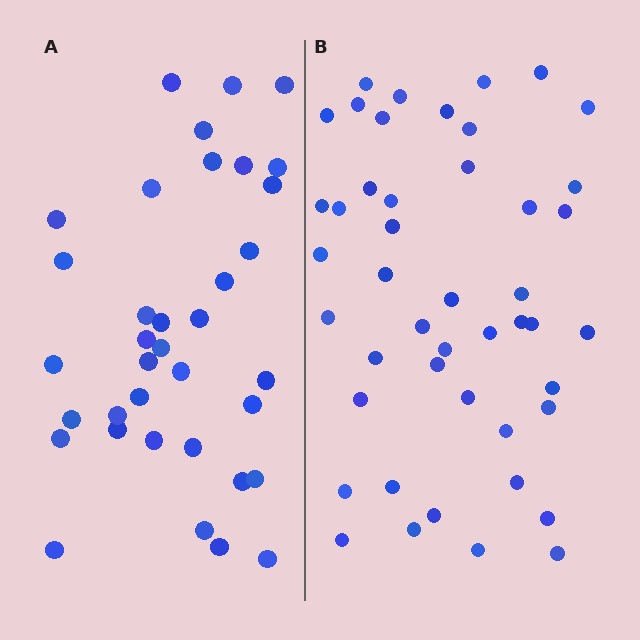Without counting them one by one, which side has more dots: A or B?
Region B (the right region) has more dots.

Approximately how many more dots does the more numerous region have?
Region B has roughly 10 or so more dots than region A.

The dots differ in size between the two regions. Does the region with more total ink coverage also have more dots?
No. Region A has more total ink coverage because its dots are larger, but region B actually contains more individual dots. Total area can be misleading — the number of items is what matters here.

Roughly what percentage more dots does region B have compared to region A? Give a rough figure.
About 30% more.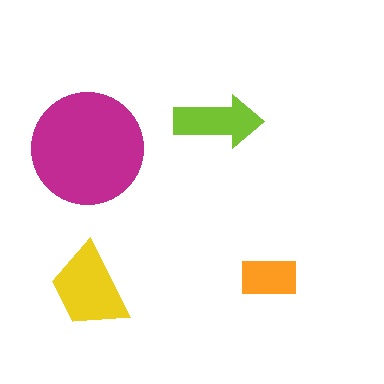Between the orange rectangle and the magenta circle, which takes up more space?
The magenta circle.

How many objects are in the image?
There are 4 objects in the image.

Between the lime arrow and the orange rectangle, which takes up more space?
The lime arrow.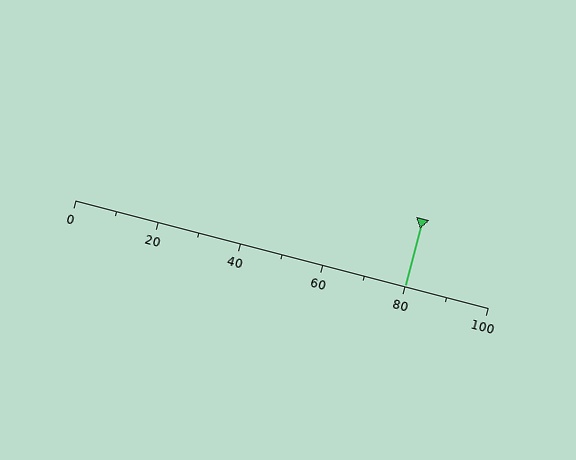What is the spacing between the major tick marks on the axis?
The major ticks are spaced 20 apart.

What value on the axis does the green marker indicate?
The marker indicates approximately 80.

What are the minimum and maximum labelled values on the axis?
The axis runs from 0 to 100.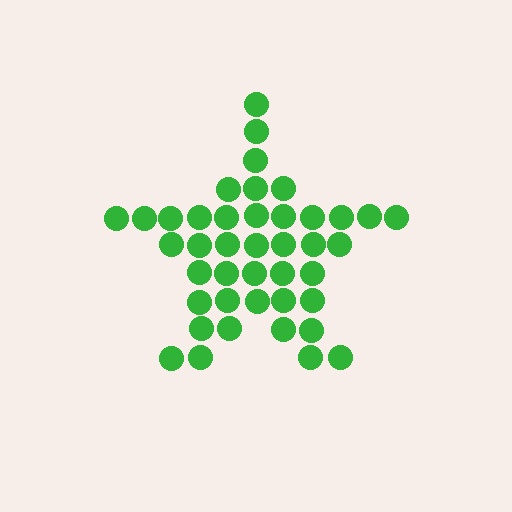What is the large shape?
The large shape is a star.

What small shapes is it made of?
It is made of small circles.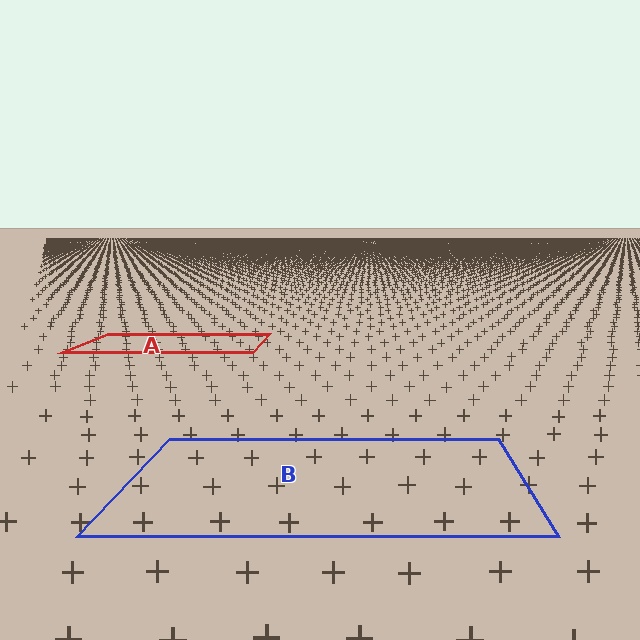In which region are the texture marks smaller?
The texture marks are smaller in region A, because it is farther away.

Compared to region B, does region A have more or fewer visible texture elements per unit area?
Region A has more texture elements per unit area — they are packed more densely because it is farther away.